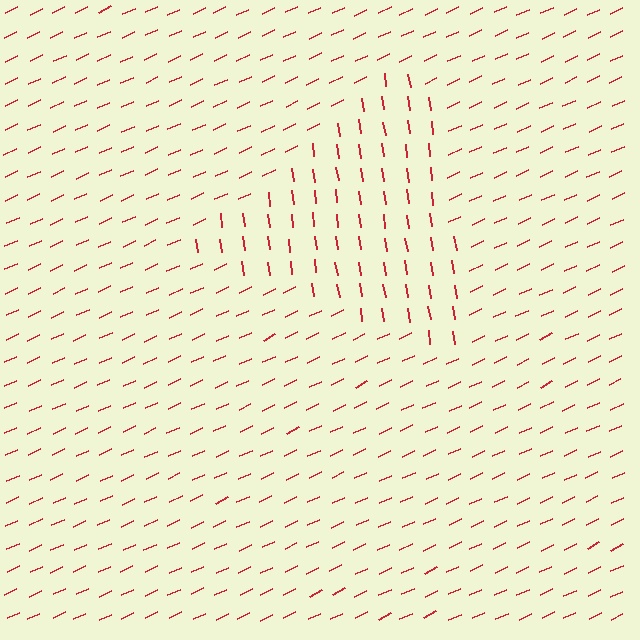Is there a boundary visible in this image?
Yes, there is a texture boundary formed by a change in line orientation.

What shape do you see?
I see a triangle.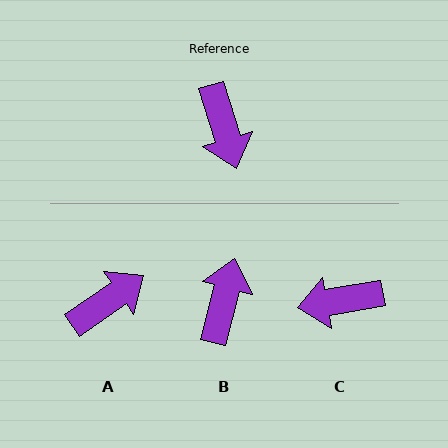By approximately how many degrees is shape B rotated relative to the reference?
Approximately 149 degrees counter-clockwise.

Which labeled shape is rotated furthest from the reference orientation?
B, about 149 degrees away.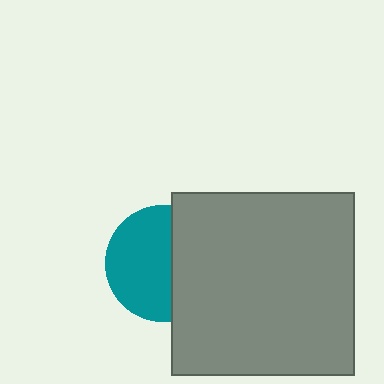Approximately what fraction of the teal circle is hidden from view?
Roughly 41% of the teal circle is hidden behind the gray square.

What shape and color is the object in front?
The object in front is a gray square.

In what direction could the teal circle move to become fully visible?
The teal circle could move left. That would shift it out from behind the gray square entirely.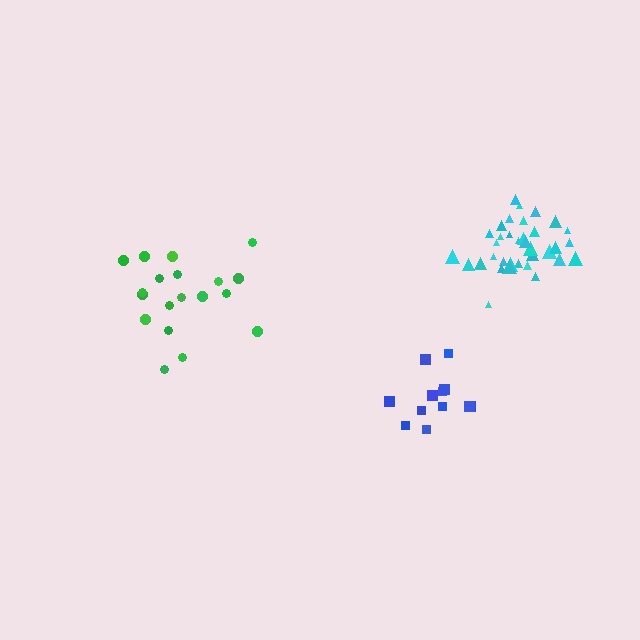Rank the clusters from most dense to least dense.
cyan, green, blue.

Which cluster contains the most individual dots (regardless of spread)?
Cyan (35).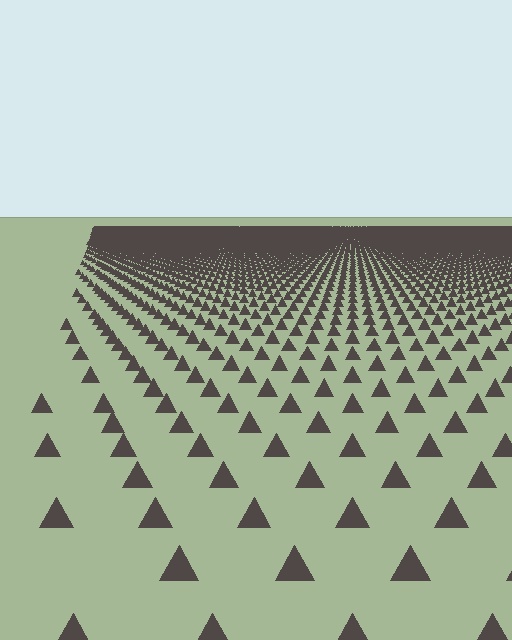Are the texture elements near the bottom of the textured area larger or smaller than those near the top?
Larger. Near the bottom, elements are closer to the viewer and appear at a bigger on-screen size.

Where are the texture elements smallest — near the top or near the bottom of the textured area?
Near the top.